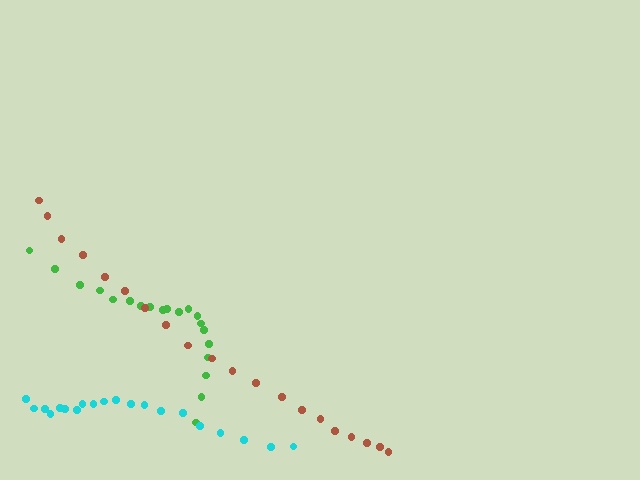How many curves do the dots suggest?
There are 3 distinct paths.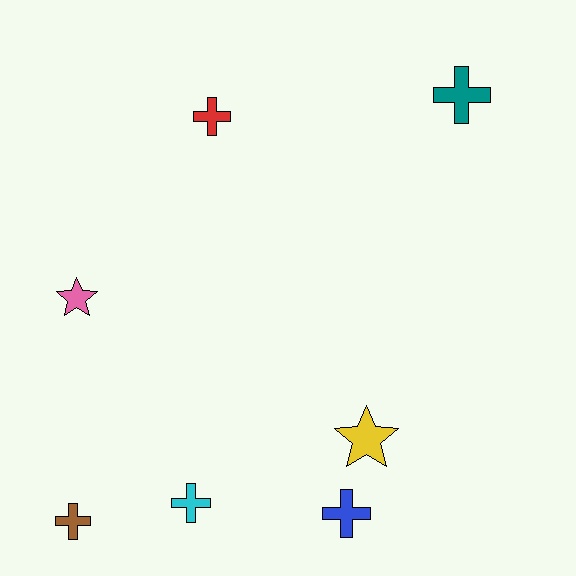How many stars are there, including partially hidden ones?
There are 2 stars.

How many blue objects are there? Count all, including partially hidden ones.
There is 1 blue object.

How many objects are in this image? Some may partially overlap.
There are 7 objects.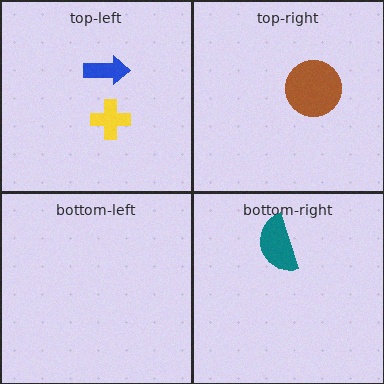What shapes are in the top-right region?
The brown circle.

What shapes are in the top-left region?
The blue arrow, the yellow cross.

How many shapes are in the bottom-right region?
1.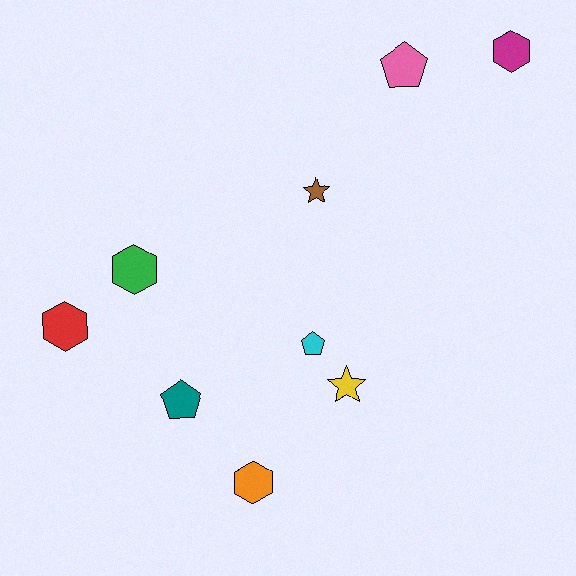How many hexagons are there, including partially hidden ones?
There are 4 hexagons.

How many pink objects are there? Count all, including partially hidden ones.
There is 1 pink object.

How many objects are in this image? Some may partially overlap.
There are 9 objects.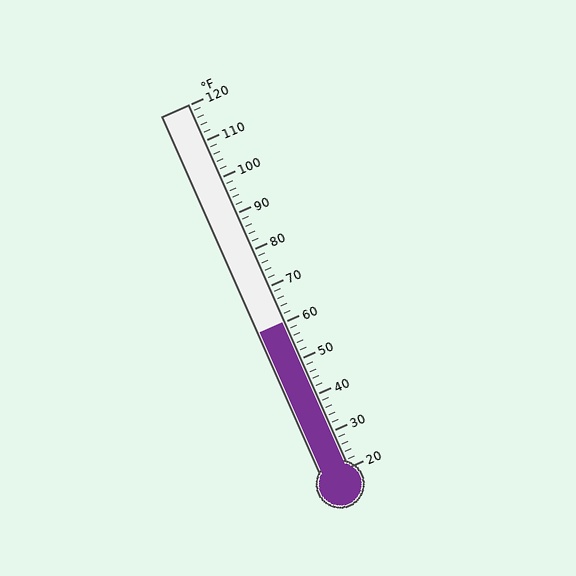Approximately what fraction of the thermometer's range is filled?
The thermometer is filled to approximately 40% of its range.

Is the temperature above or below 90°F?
The temperature is below 90°F.